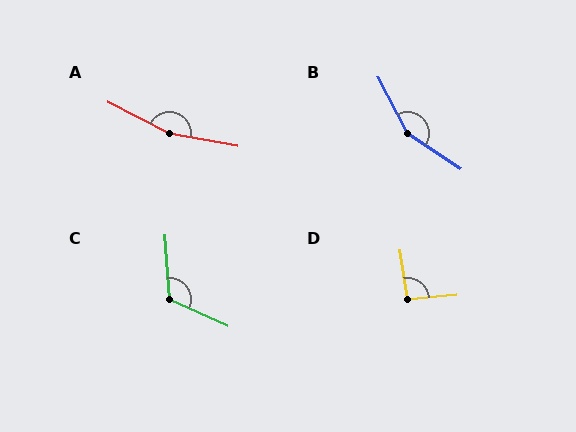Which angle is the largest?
A, at approximately 163 degrees.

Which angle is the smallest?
D, at approximately 93 degrees.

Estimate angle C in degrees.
Approximately 118 degrees.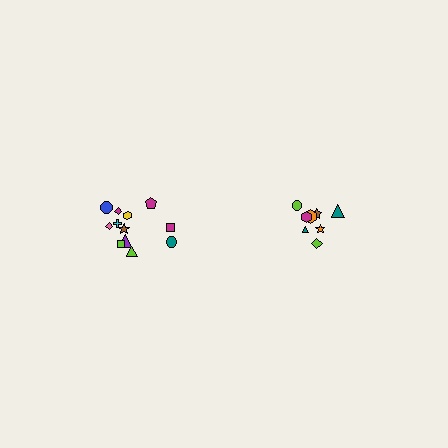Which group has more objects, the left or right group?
The left group.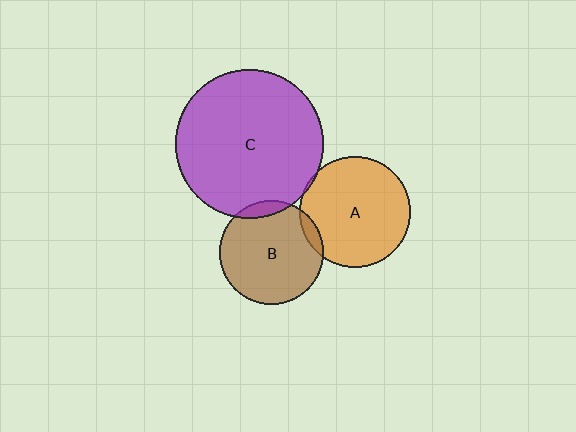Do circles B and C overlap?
Yes.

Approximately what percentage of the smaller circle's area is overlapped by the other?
Approximately 5%.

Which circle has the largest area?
Circle C (purple).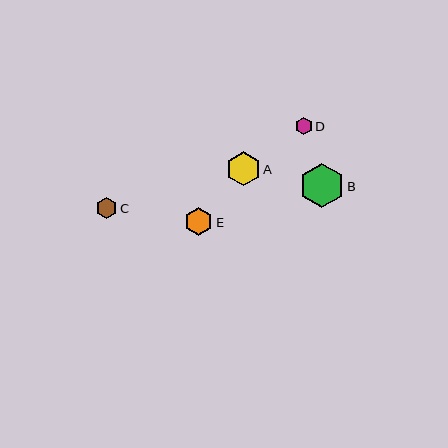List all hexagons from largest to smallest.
From largest to smallest: B, A, E, C, D.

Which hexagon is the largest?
Hexagon B is the largest with a size of approximately 45 pixels.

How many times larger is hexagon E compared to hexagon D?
Hexagon E is approximately 1.7 times the size of hexagon D.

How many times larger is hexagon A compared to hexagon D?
Hexagon A is approximately 2.0 times the size of hexagon D.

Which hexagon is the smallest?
Hexagon D is the smallest with a size of approximately 17 pixels.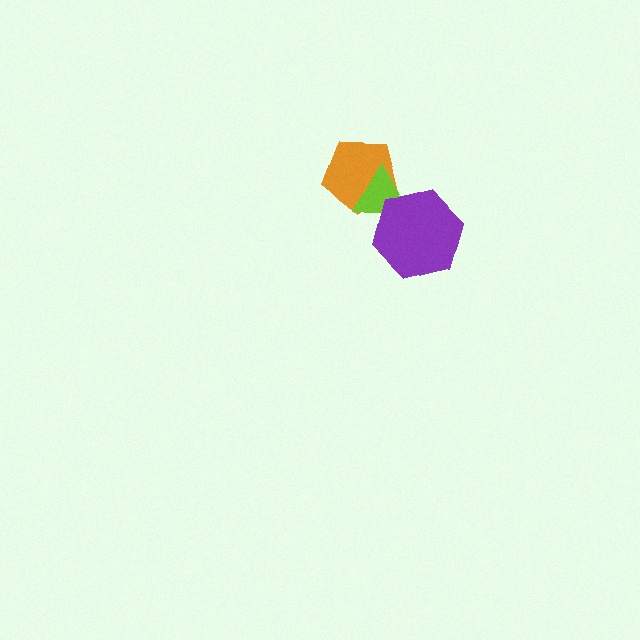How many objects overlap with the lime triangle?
2 objects overlap with the lime triangle.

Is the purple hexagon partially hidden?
No, no other shape covers it.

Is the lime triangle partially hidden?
Yes, it is partially covered by another shape.